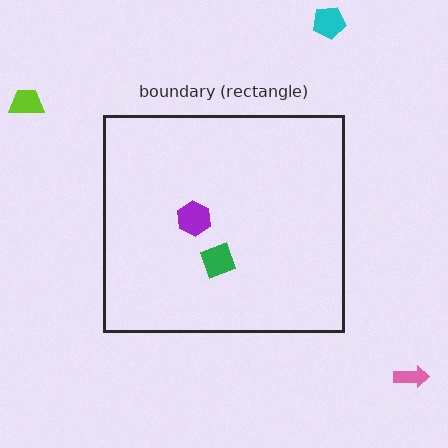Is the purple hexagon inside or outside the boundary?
Inside.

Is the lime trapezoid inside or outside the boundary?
Outside.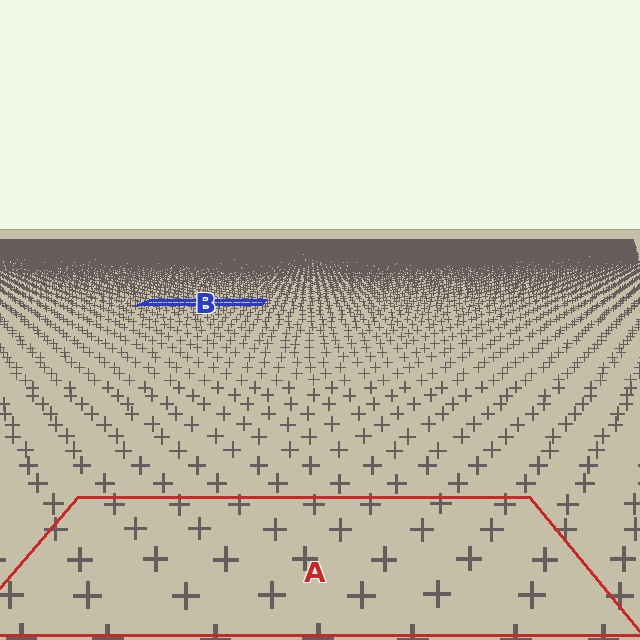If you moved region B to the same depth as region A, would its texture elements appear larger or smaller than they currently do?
They would appear larger. At a closer depth, the same texture elements are projected at a bigger on-screen size.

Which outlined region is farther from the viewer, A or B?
Region B is farther from the viewer — the texture elements inside it appear smaller and more densely packed.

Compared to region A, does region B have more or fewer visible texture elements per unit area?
Region B has more texture elements per unit area — they are packed more densely because it is farther away.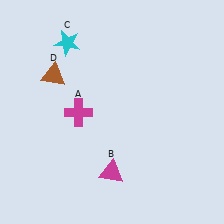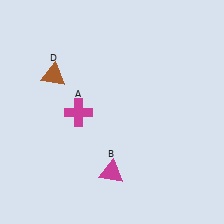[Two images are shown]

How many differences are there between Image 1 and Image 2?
There is 1 difference between the two images.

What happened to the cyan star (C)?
The cyan star (C) was removed in Image 2. It was in the top-left area of Image 1.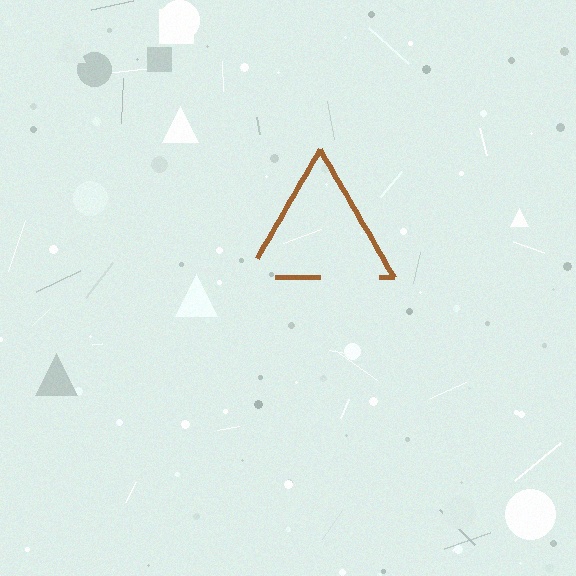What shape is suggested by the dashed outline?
The dashed outline suggests a triangle.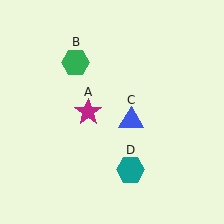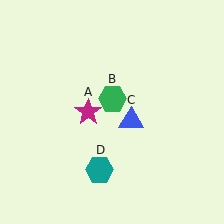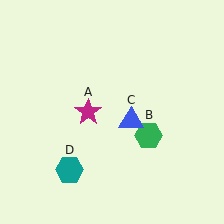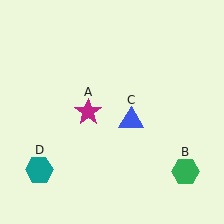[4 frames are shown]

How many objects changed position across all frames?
2 objects changed position: green hexagon (object B), teal hexagon (object D).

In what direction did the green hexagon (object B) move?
The green hexagon (object B) moved down and to the right.